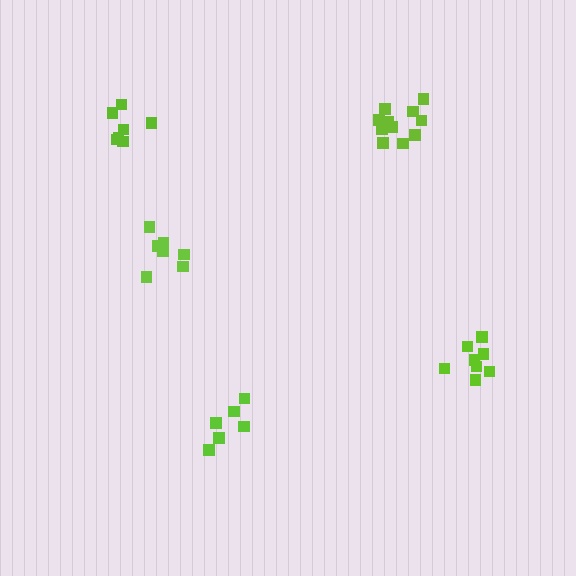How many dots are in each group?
Group 1: 6 dots, Group 2: 7 dots, Group 3: 7 dots, Group 4: 11 dots, Group 5: 8 dots (39 total).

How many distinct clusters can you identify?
There are 5 distinct clusters.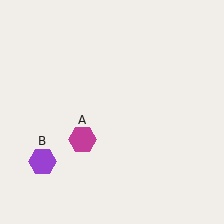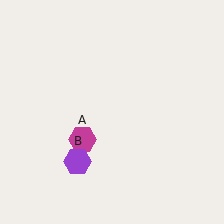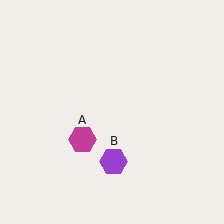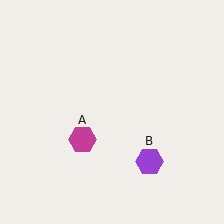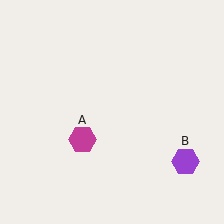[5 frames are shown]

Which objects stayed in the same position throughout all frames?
Magenta hexagon (object A) remained stationary.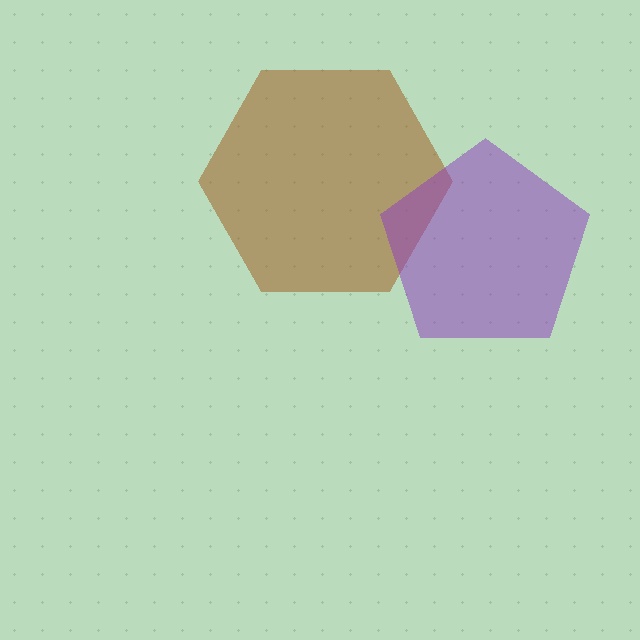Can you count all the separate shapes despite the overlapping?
Yes, there are 2 separate shapes.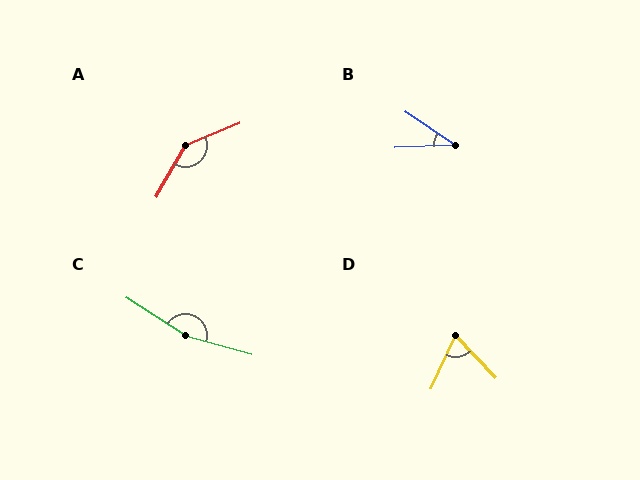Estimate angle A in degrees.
Approximately 142 degrees.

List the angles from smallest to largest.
B (37°), D (69°), A (142°), C (163°).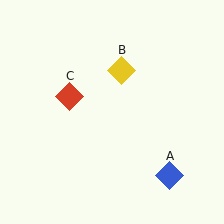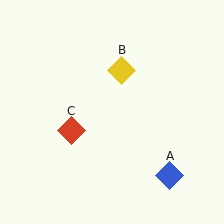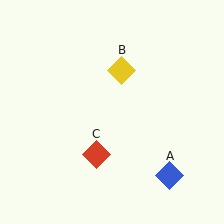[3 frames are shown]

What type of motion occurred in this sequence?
The red diamond (object C) rotated counterclockwise around the center of the scene.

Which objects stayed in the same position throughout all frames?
Blue diamond (object A) and yellow diamond (object B) remained stationary.